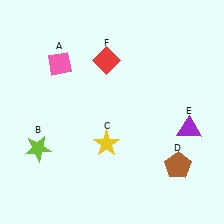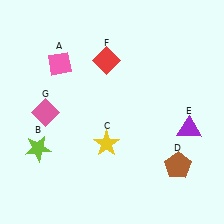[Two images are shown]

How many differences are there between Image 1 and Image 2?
There is 1 difference between the two images.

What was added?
A pink diamond (G) was added in Image 2.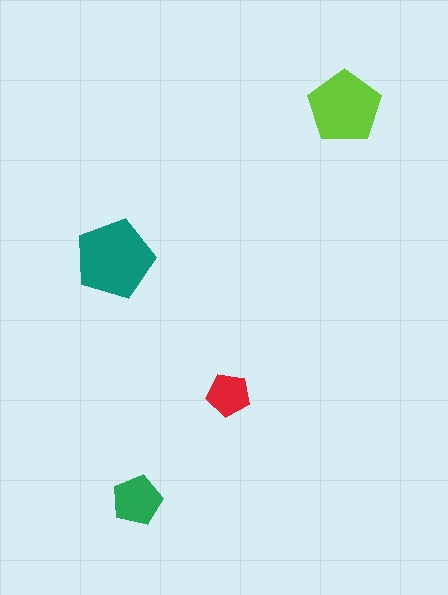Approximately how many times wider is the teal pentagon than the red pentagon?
About 2 times wider.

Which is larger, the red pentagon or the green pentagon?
The green one.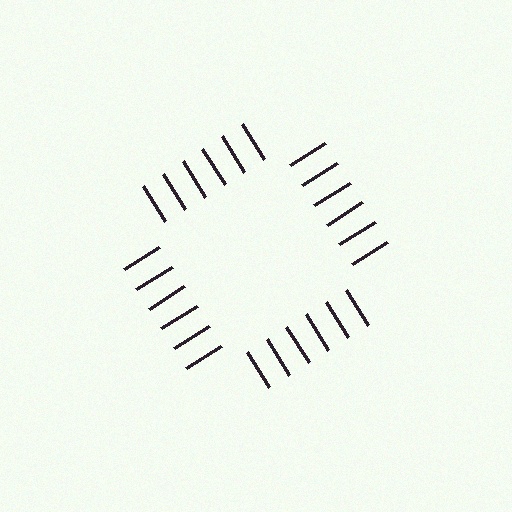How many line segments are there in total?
24 — 6 along each of the 4 edges.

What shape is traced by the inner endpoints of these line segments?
An illusory square — the line segments terminate on its edges but no continuous stroke is drawn.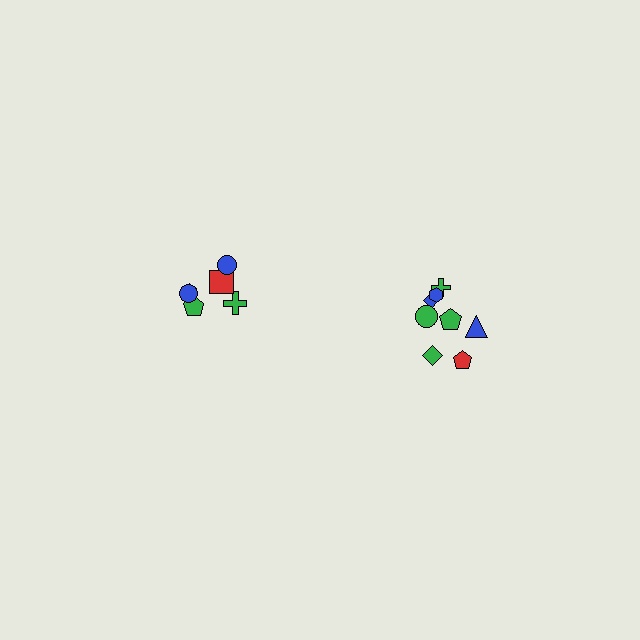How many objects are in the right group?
There are 8 objects.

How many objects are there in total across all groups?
There are 14 objects.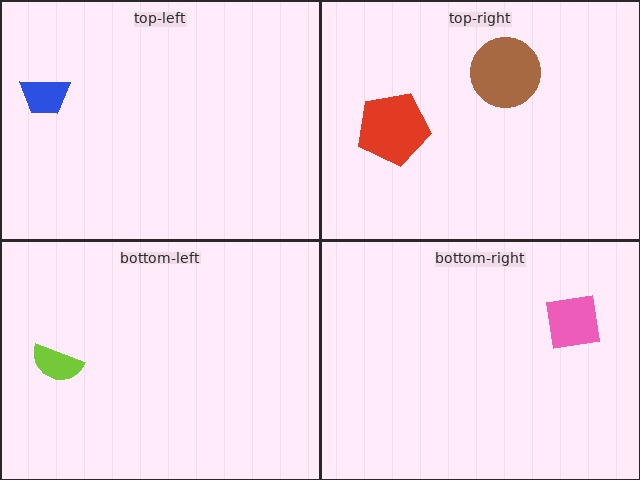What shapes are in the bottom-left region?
The lime semicircle.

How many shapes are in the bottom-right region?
1.